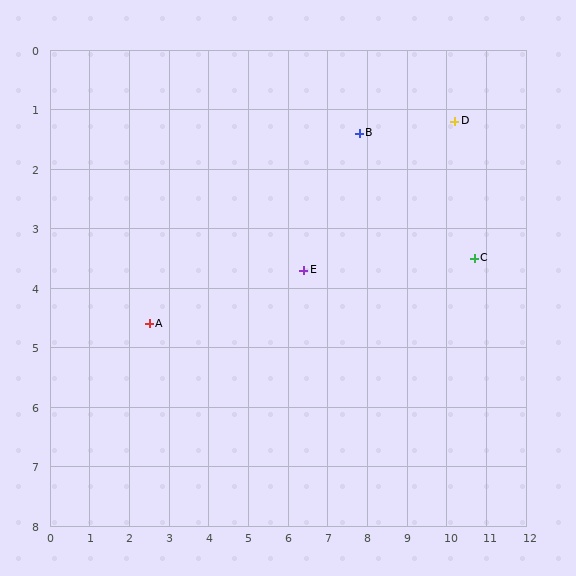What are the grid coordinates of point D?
Point D is at approximately (10.2, 1.2).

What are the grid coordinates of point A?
Point A is at approximately (2.5, 4.6).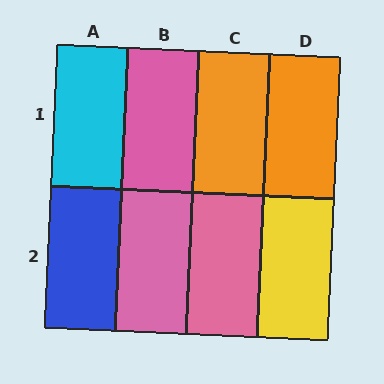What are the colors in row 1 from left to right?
Cyan, pink, orange, orange.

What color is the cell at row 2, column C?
Pink.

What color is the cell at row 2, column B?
Pink.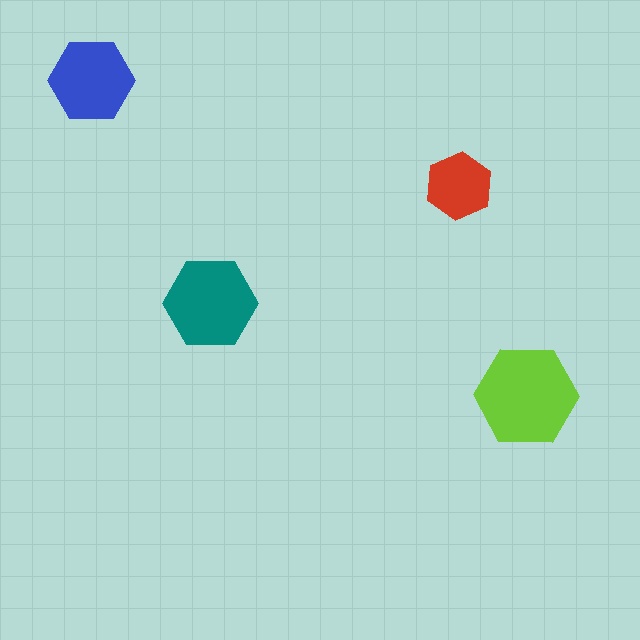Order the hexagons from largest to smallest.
the lime one, the teal one, the blue one, the red one.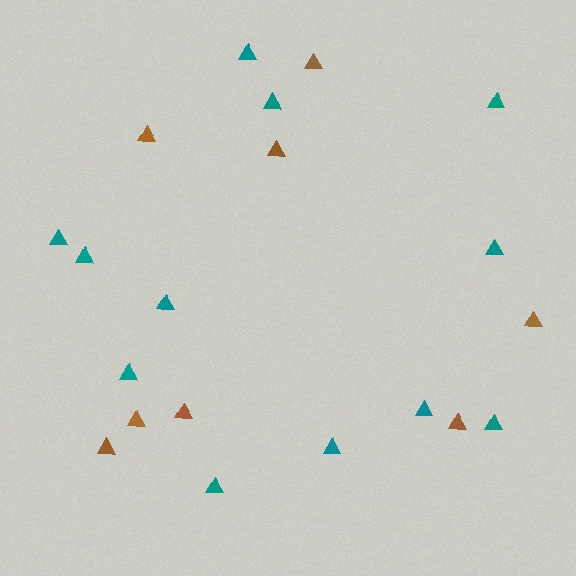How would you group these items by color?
There are 2 groups: one group of brown triangles (8) and one group of teal triangles (12).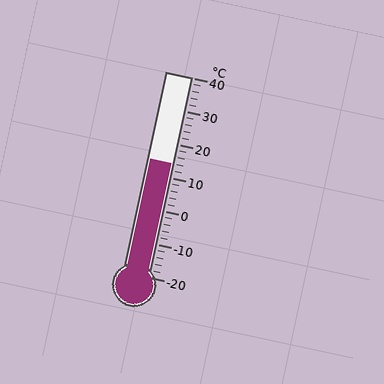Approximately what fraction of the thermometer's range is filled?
The thermometer is filled to approximately 55% of its range.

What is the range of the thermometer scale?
The thermometer scale ranges from -20°C to 40°C.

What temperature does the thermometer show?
The thermometer shows approximately 14°C.